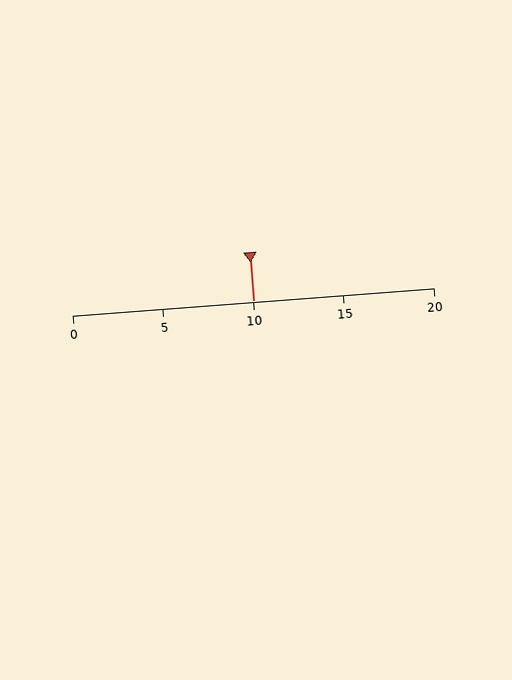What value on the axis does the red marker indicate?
The marker indicates approximately 10.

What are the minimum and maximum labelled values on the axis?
The axis runs from 0 to 20.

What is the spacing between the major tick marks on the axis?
The major ticks are spaced 5 apart.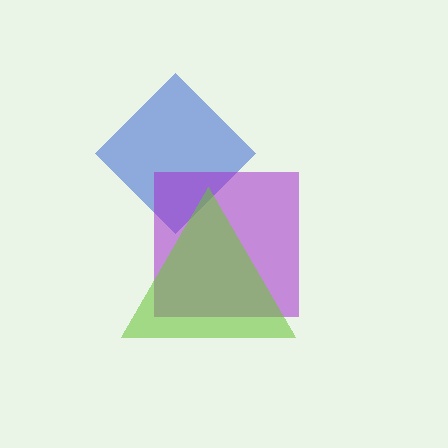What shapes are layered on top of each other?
The layered shapes are: a blue diamond, a purple square, a lime triangle.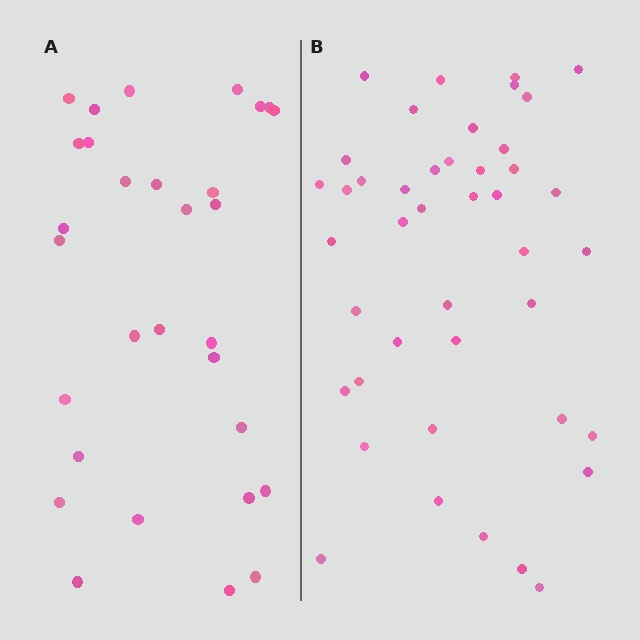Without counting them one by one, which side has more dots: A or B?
Region B (the right region) has more dots.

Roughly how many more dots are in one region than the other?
Region B has approximately 15 more dots than region A.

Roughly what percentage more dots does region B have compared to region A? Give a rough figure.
About 45% more.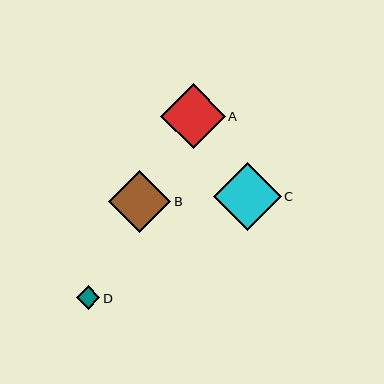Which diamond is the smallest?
Diamond D is the smallest with a size of approximately 24 pixels.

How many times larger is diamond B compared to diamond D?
Diamond B is approximately 2.6 times the size of diamond D.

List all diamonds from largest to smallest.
From largest to smallest: C, A, B, D.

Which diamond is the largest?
Diamond C is the largest with a size of approximately 67 pixels.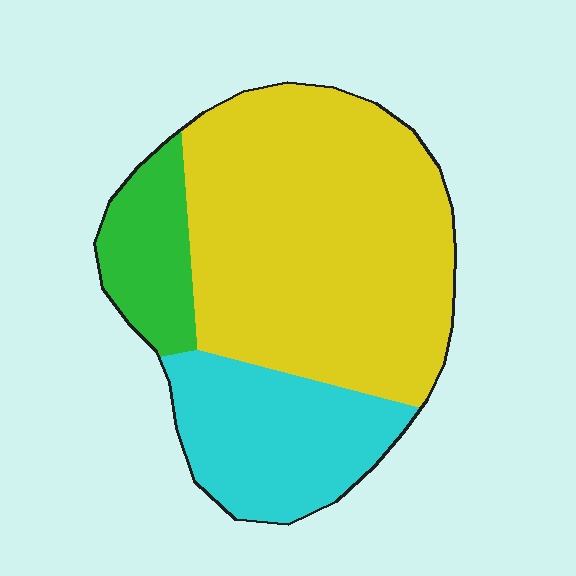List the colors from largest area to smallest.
From largest to smallest: yellow, cyan, green.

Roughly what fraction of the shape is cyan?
Cyan covers 25% of the shape.